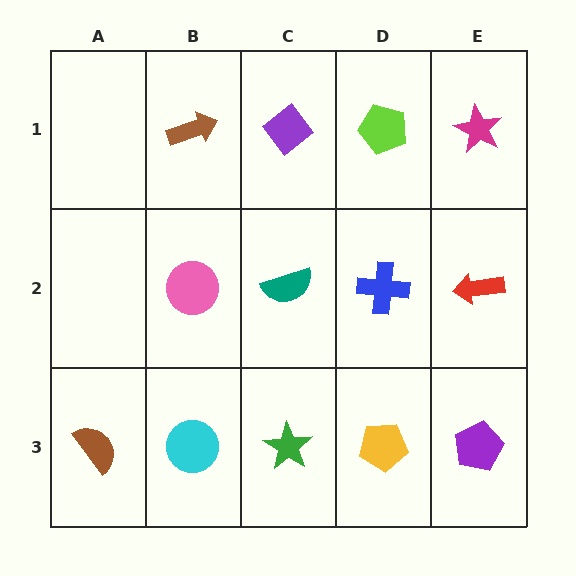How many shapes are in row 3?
5 shapes.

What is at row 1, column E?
A magenta star.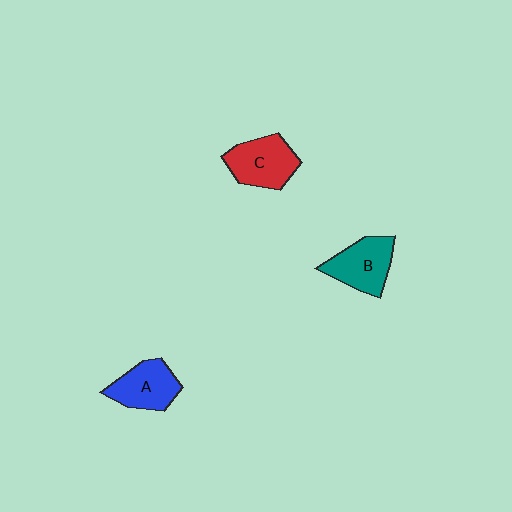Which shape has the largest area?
Shape C (red).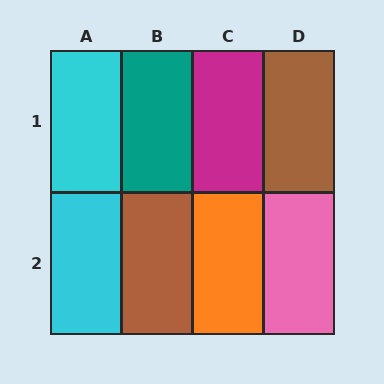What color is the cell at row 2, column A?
Cyan.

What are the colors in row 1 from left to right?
Cyan, teal, magenta, brown.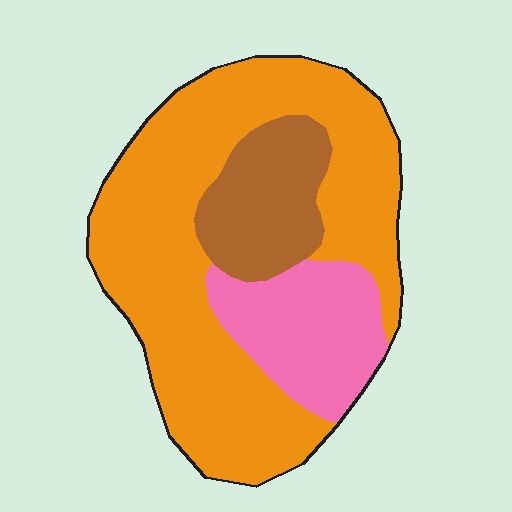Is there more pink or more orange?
Orange.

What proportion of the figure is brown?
Brown covers 16% of the figure.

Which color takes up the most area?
Orange, at roughly 65%.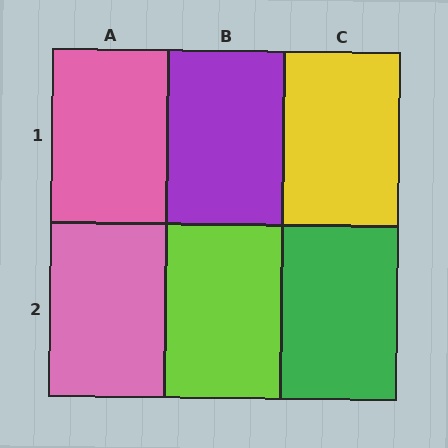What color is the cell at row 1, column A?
Pink.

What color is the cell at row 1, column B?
Purple.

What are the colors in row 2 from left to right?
Pink, lime, green.